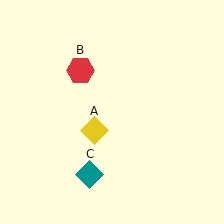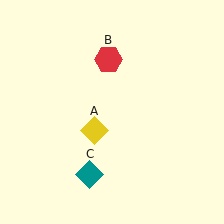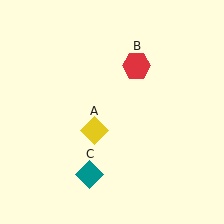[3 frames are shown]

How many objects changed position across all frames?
1 object changed position: red hexagon (object B).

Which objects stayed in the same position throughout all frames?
Yellow diamond (object A) and teal diamond (object C) remained stationary.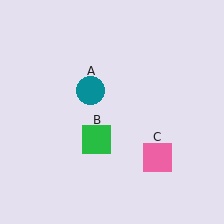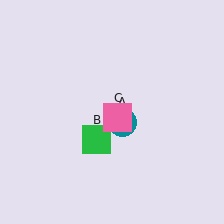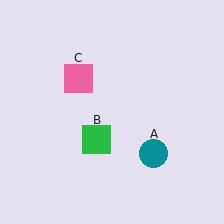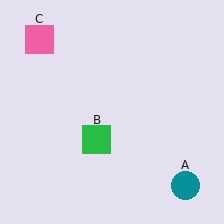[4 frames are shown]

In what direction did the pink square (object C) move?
The pink square (object C) moved up and to the left.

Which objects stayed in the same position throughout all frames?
Green square (object B) remained stationary.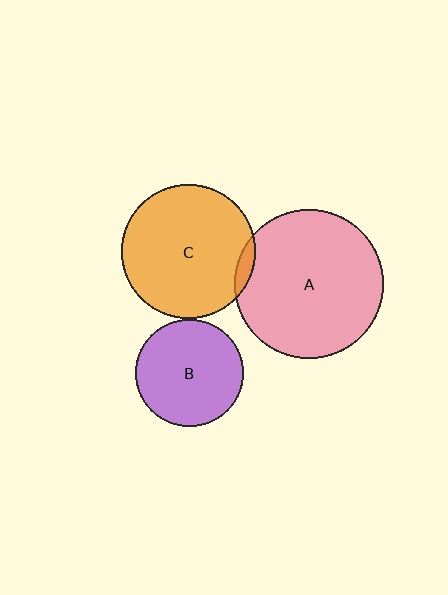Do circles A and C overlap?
Yes.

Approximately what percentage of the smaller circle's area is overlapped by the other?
Approximately 5%.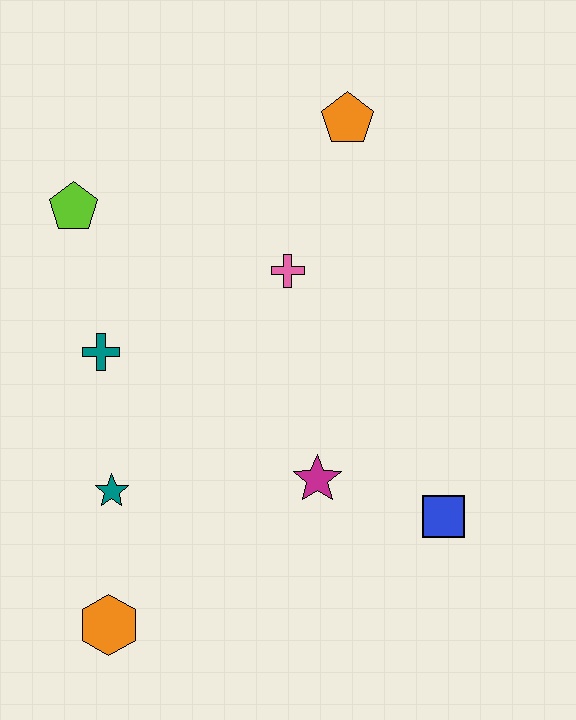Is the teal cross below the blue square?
No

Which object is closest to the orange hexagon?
The teal star is closest to the orange hexagon.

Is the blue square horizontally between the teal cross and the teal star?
No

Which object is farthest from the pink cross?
The orange hexagon is farthest from the pink cross.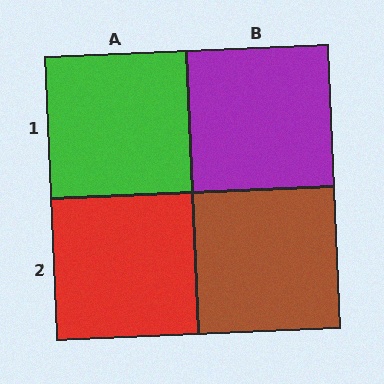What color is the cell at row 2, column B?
Brown.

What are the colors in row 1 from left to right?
Green, purple.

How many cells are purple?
1 cell is purple.